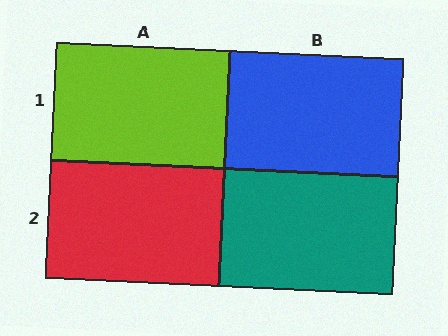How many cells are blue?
1 cell is blue.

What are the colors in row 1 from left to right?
Lime, blue.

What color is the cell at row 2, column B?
Teal.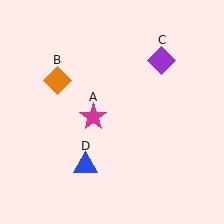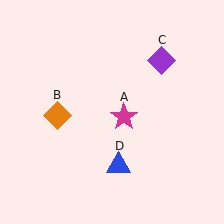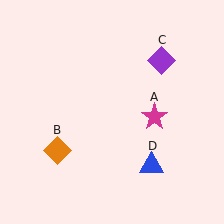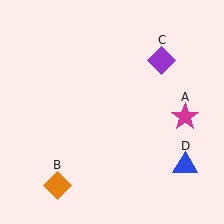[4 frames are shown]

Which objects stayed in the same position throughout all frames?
Purple diamond (object C) remained stationary.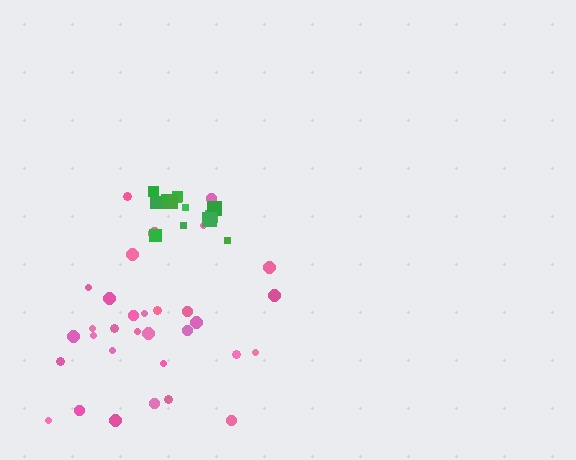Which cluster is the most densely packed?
Green.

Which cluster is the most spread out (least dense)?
Pink.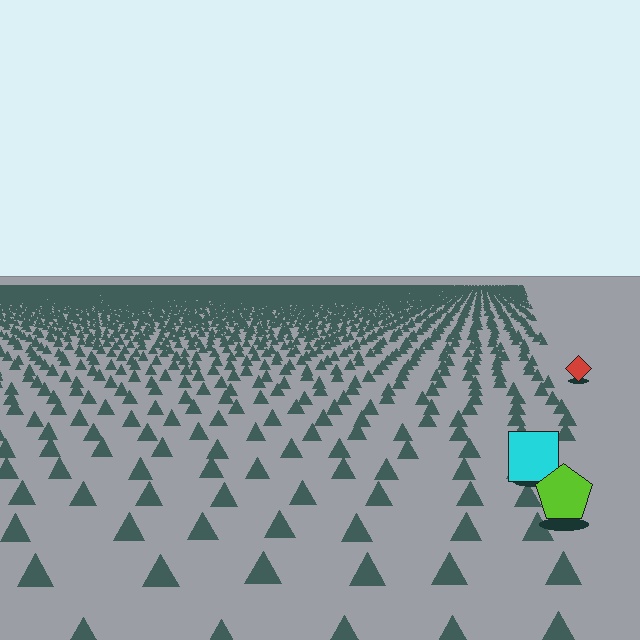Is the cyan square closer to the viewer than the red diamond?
Yes. The cyan square is closer — you can tell from the texture gradient: the ground texture is coarser near it.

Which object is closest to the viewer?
The lime pentagon is closest. The texture marks near it are larger and more spread out.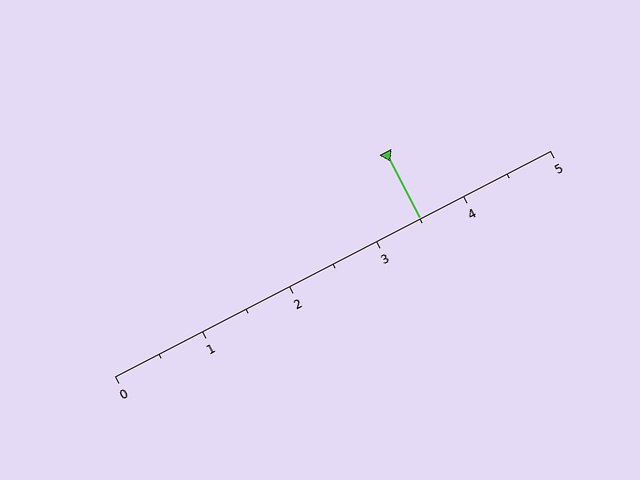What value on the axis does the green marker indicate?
The marker indicates approximately 3.5.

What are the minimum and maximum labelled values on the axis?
The axis runs from 0 to 5.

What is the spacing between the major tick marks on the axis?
The major ticks are spaced 1 apart.